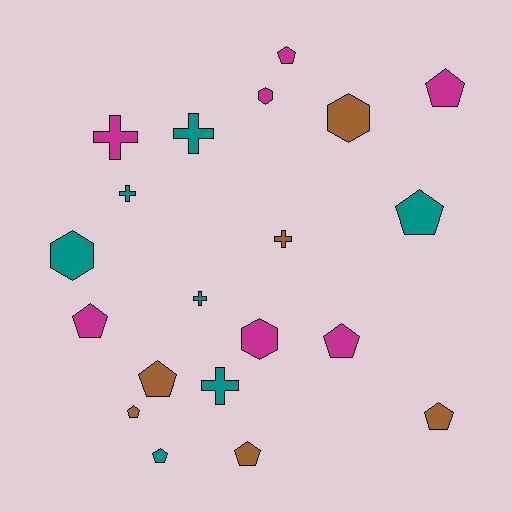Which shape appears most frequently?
Pentagon, with 10 objects.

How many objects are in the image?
There are 20 objects.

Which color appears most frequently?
Teal, with 7 objects.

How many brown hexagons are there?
There is 1 brown hexagon.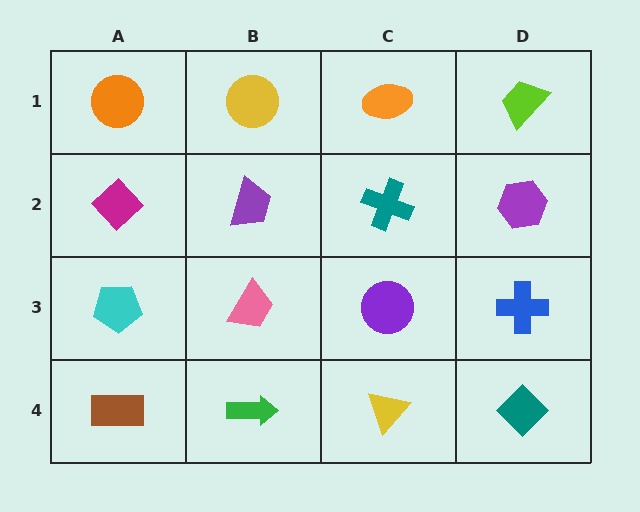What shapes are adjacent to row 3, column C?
A teal cross (row 2, column C), a yellow triangle (row 4, column C), a pink trapezoid (row 3, column B), a blue cross (row 3, column D).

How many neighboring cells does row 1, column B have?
3.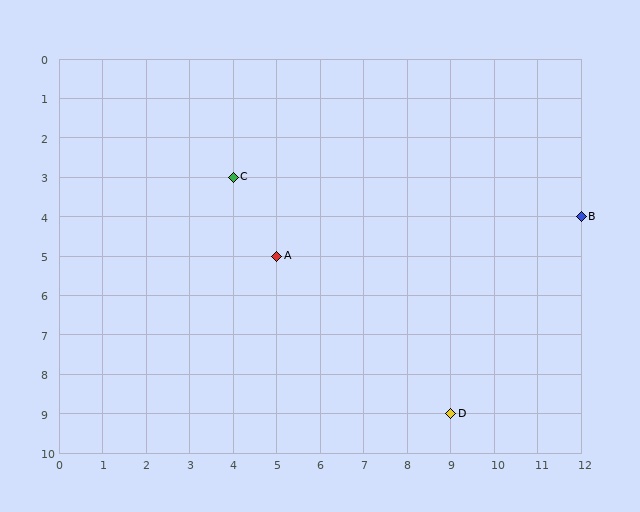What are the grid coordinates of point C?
Point C is at grid coordinates (4, 3).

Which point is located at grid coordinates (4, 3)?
Point C is at (4, 3).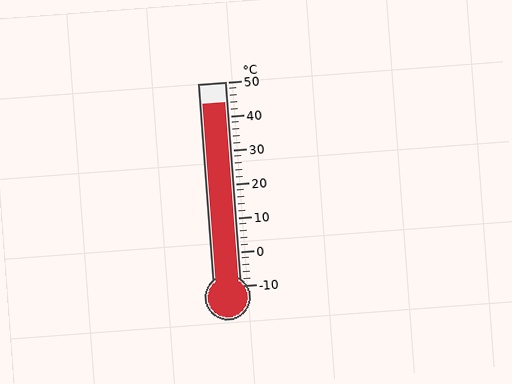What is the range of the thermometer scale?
The thermometer scale ranges from -10°C to 50°C.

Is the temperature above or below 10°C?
The temperature is above 10°C.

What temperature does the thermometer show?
The thermometer shows approximately 44°C.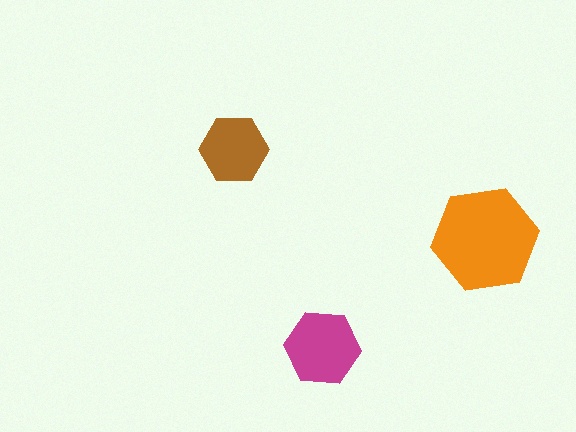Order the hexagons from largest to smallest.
the orange one, the magenta one, the brown one.